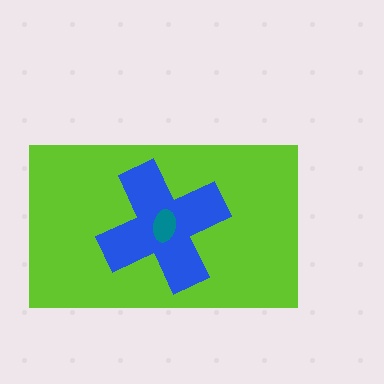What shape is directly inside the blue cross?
The teal ellipse.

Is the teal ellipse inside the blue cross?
Yes.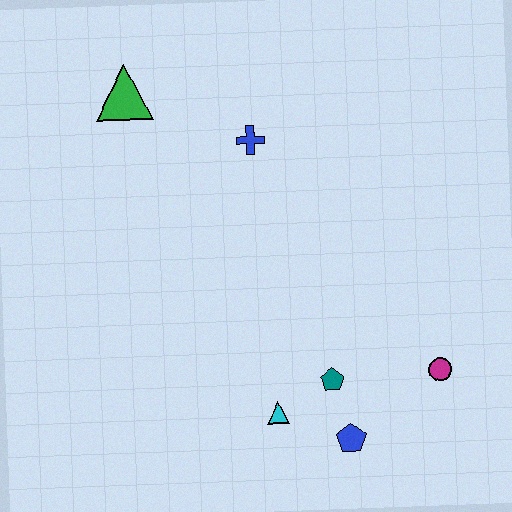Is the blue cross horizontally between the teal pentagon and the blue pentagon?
No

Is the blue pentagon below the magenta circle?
Yes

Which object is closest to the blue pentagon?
The teal pentagon is closest to the blue pentagon.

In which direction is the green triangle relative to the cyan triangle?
The green triangle is above the cyan triangle.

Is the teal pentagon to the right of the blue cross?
Yes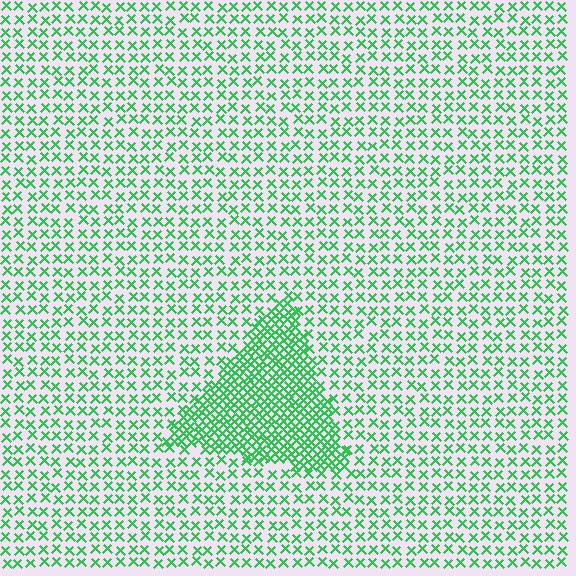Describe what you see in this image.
The image contains small green elements arranged at two different densities. A triangle-shaped region is visible where the elements are more densely packed than the surrounding area.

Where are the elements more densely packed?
The elements are more densely packed inside the triangle boundary.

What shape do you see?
I see a triangle.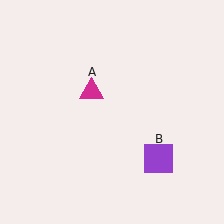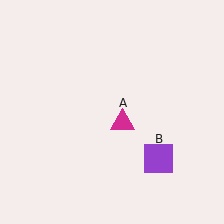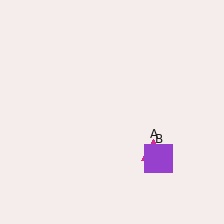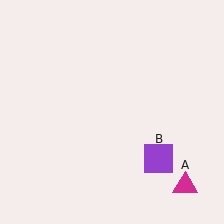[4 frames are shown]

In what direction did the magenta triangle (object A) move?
The magenta triangle (object A) moved down and to the right.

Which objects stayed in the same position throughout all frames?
Purple square (object B) remained stationary.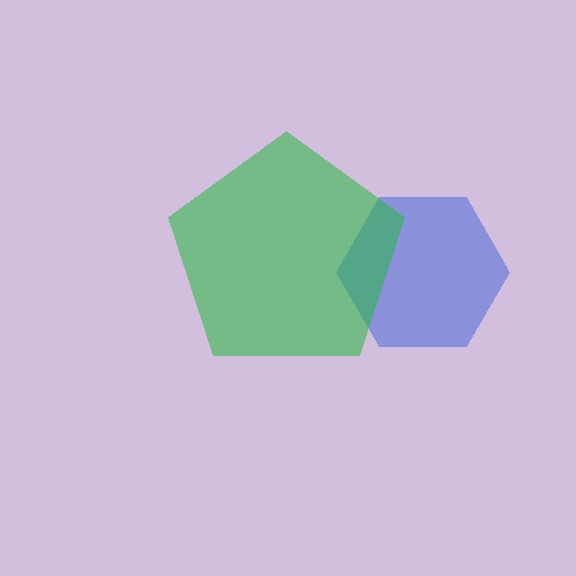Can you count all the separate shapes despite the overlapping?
Yes, there are 2 separate shapes.